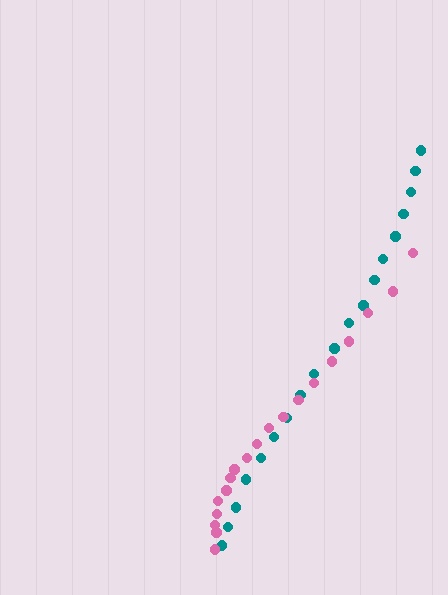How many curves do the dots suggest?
There are 2 distinct paths.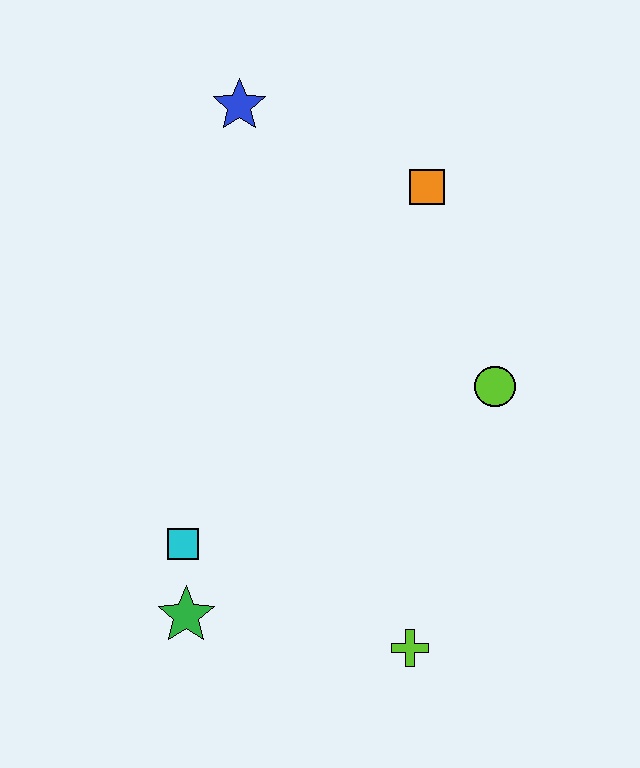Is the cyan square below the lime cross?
No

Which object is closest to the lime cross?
The green star is closest to the lime cross.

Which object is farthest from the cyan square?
The blue star is farthest from the cyan square.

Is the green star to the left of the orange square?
Yes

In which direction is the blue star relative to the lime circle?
The blue star is above the lime circle.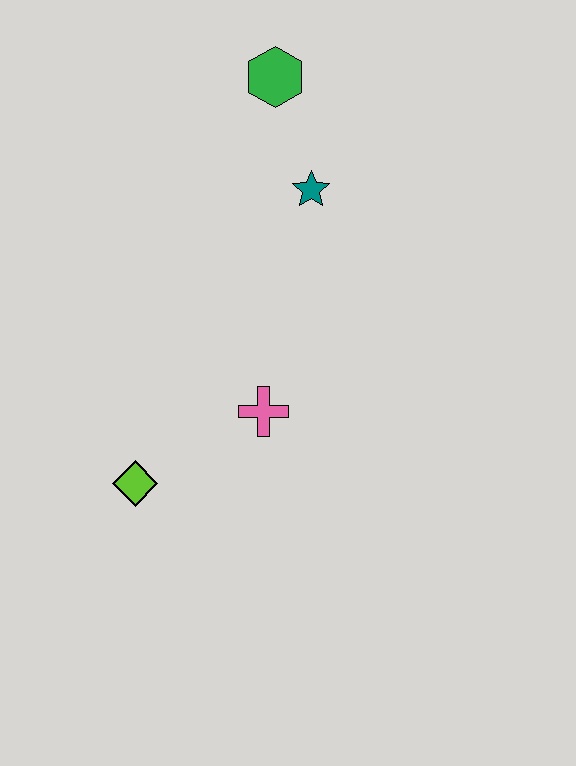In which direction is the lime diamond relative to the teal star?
The lime diamond is below the teal star.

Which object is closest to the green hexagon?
The teal star is closest to the green hexagon.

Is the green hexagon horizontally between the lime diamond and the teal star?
Yes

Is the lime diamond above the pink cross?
No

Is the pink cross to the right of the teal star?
No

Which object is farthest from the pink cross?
The green hexagon is farthest from the pink cross.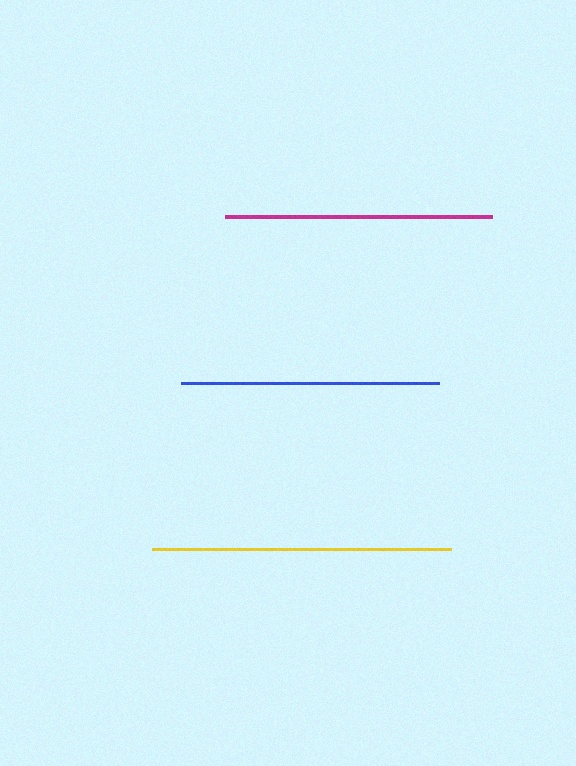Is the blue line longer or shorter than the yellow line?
The yellow line is longer than the blue line.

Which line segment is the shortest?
The blue line is the shortest at approximately 258 pixels.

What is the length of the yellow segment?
The yellow segment is approximately 299 pixels long.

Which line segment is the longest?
The yellow line is the longest at approximately 299 pixels.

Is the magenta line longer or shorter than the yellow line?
The yellow line is longer than the magenta line.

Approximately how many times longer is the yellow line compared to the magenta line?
The yellow line is approximately 1.1 times the length of the magenta line.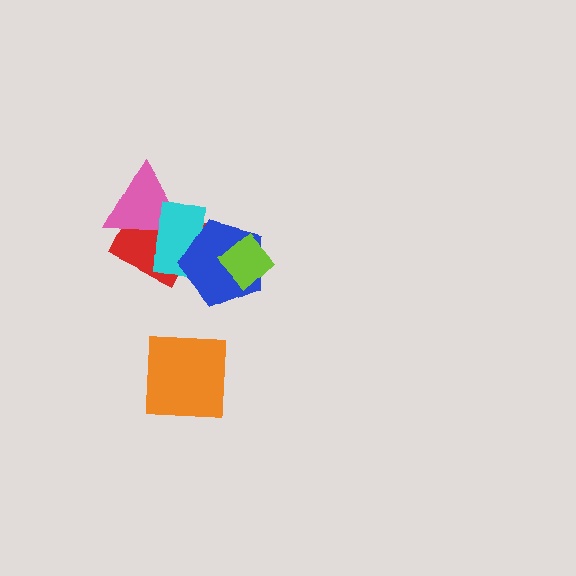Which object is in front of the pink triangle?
The cyan rectangle is in front of the pink triangle.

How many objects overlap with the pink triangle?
2 objects overlap with the pink triangle.